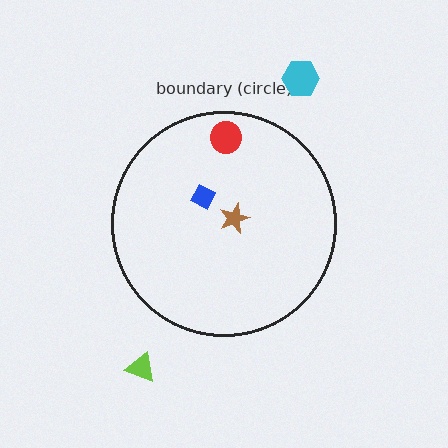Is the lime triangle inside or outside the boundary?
Outside.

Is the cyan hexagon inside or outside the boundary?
Outside.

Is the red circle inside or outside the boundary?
Inside.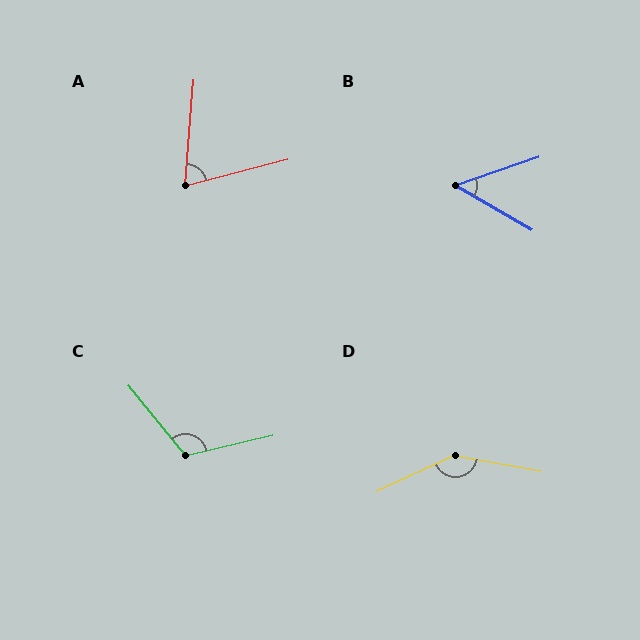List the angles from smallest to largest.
B (49°), A (71°), C (116°), D (145°).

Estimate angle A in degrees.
Approximately 71 degrees.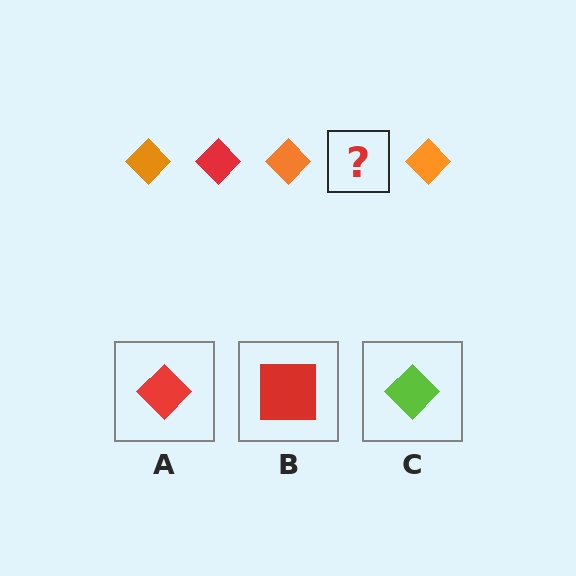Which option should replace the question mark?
Option A.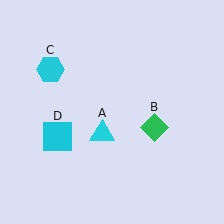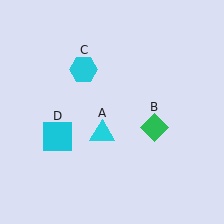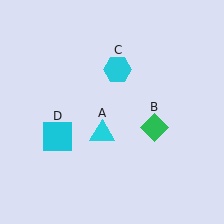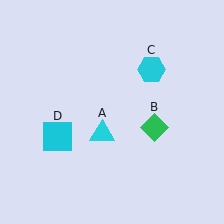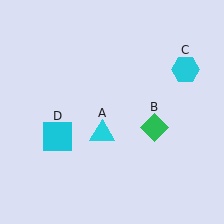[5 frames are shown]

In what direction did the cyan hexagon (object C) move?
The cyan hexagon (object C) moved right.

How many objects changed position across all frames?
1 object changed position: cyan hexagon (object C).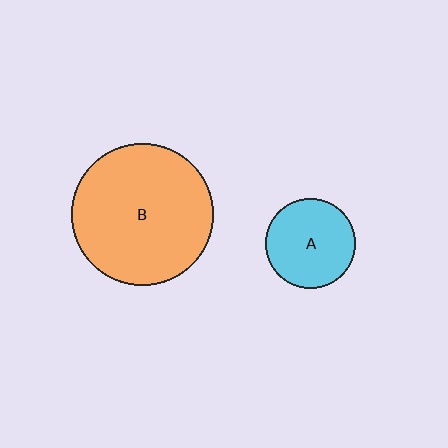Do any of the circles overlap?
No, none of the circles overlap.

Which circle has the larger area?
Circle B (orange).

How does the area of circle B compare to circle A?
Approximately 2.5 times.